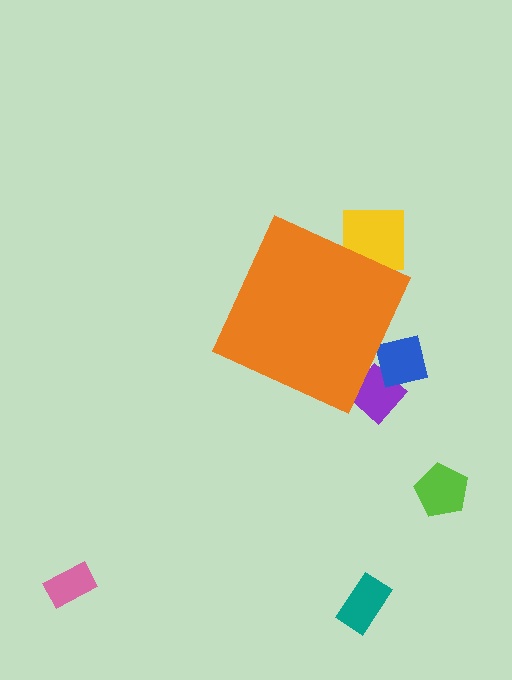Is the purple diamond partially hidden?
Yes, the purple diamond is partially hidden behind the orange diamond.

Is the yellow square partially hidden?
Yes, the yellow square is partially hidden behind the orange diamond.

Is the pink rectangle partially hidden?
No, the pink rectangle is fully visible.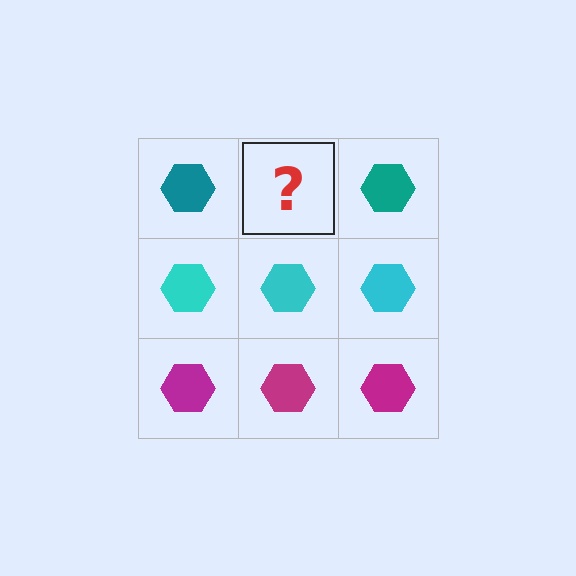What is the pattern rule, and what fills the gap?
The rule is that each row has a consistent color. The gap should be filled with a teal hexagon.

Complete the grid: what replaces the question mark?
The question mark should be replaced with a teal hexagon.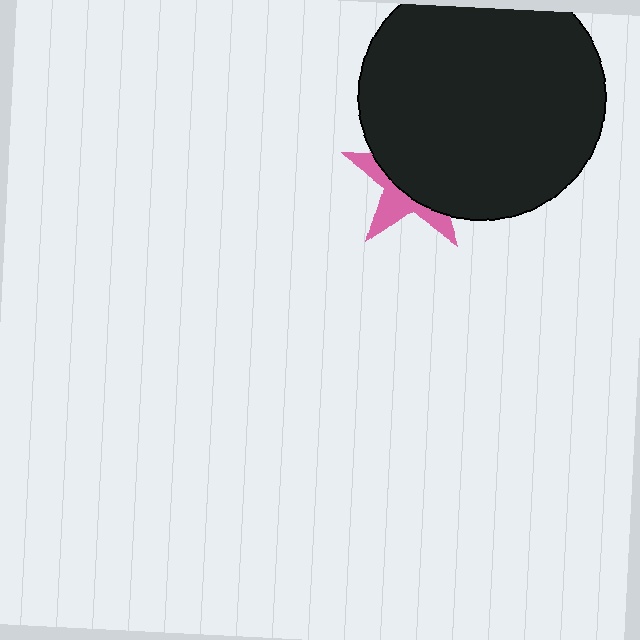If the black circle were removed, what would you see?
You would see the complete pink star.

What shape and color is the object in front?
The object in front is a black circle.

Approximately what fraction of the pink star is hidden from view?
Roughly 64% of the pink star is hidden behind the black circle.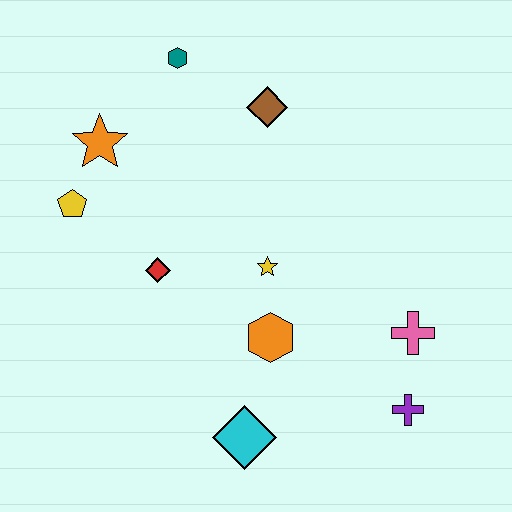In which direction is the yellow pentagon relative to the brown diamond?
The yellow pentagon is to the left of the brown diamond.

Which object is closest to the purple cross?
The pink cross is closest to the purple cross.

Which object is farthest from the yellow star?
The teal hexagon is farthest from the yellow star.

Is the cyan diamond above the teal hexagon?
No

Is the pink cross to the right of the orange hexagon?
Yes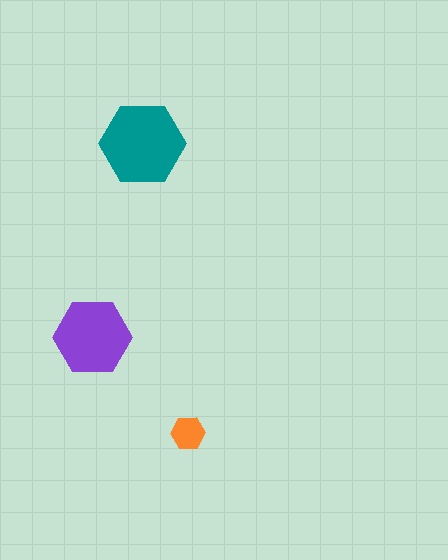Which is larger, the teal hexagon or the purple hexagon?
The teal one.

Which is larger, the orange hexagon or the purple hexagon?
The purple one.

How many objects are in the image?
There are 3 objects in the image.